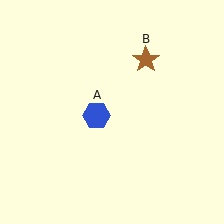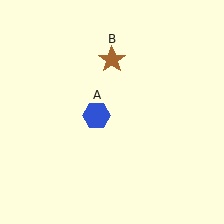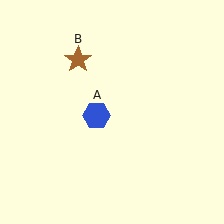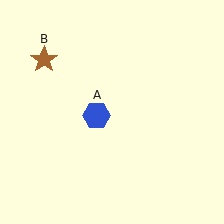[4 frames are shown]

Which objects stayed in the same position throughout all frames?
Blue hexagon (object A) remained stationary.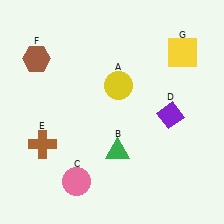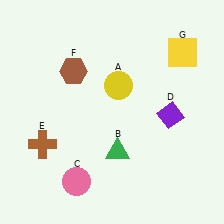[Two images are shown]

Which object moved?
The brown hexagon (F) moved right.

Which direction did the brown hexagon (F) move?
The brown hexagon (F) moved right.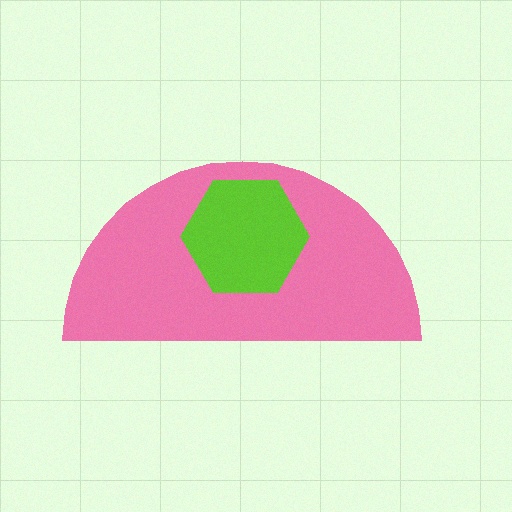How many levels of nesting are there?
2.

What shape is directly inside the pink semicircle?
The lime hexagon.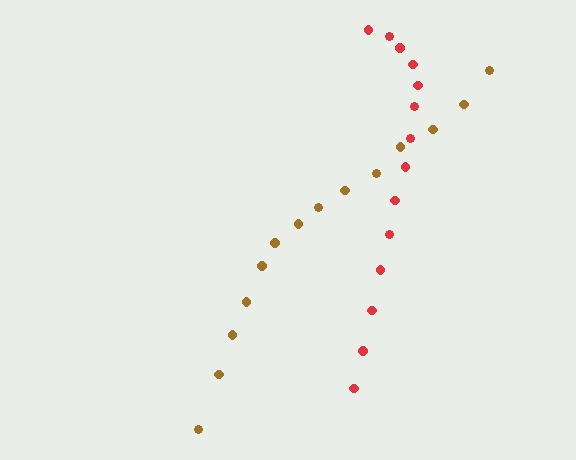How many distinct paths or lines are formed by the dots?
There are 2 distinct paths.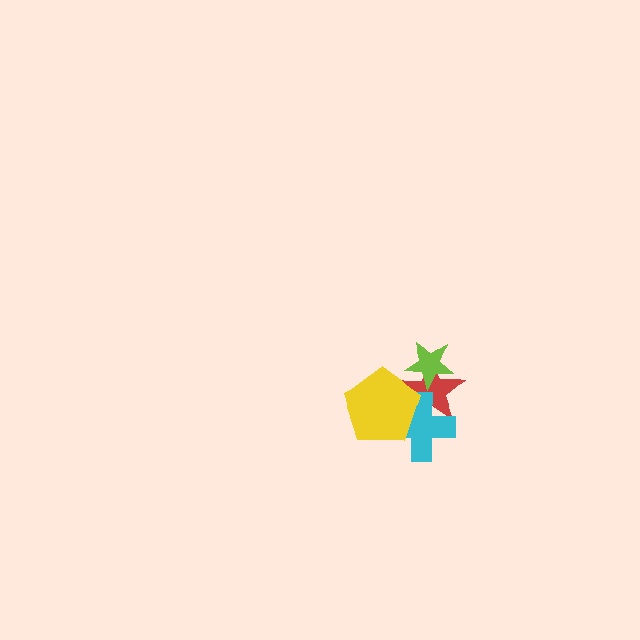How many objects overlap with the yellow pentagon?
2 objects overlap with the yellow pentagon.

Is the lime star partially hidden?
No, no other shape covers it.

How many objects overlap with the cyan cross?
2 objects overlap with the cyan cross.